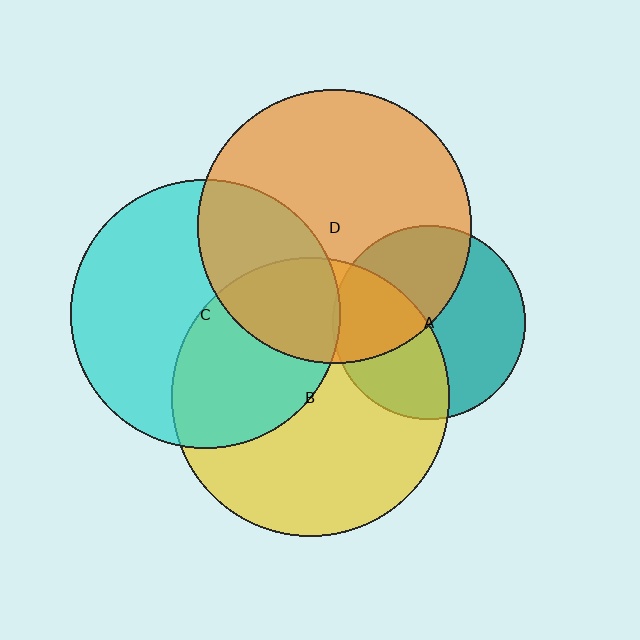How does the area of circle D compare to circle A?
Approximately 2.0 times.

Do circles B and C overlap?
Yes.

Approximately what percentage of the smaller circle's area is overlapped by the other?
Approximately 40%.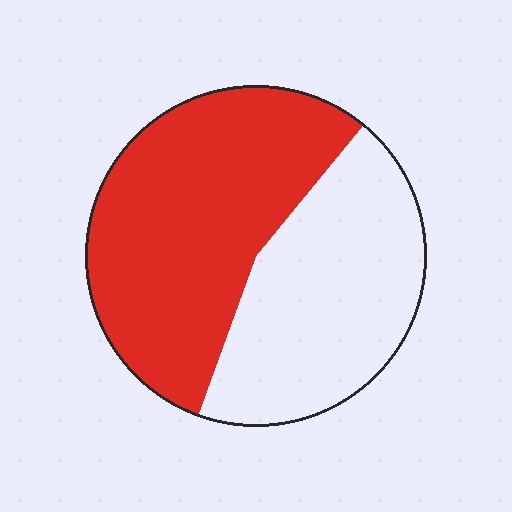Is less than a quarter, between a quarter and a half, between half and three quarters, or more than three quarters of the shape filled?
Between half and three quarters.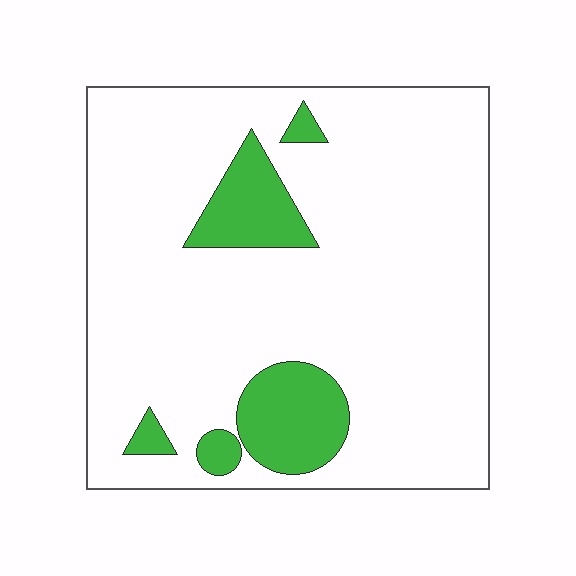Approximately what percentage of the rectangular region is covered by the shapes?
Approximately 15%.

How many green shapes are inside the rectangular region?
5.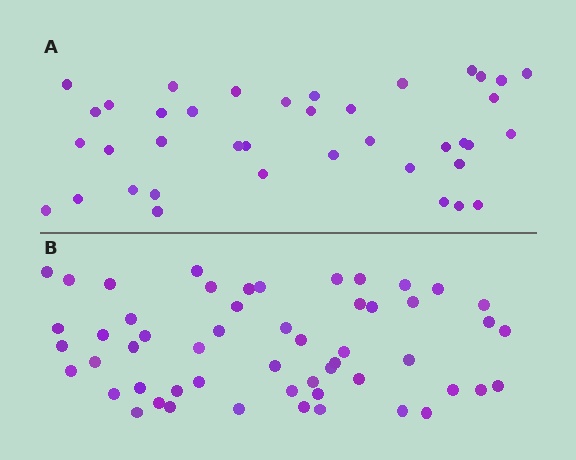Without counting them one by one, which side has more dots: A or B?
Region B (the bottom region) has more dots.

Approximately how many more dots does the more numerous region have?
Region B has approximately 15 more dots than region A.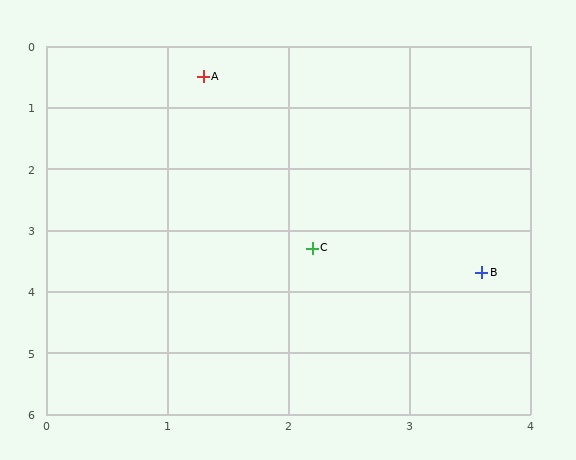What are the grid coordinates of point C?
Point C is at approximately (2.2, 3.3).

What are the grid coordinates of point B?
Point B is at approximately (3.6, 3.7).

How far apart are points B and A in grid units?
Points B and A are about 3.9 grid units apart.